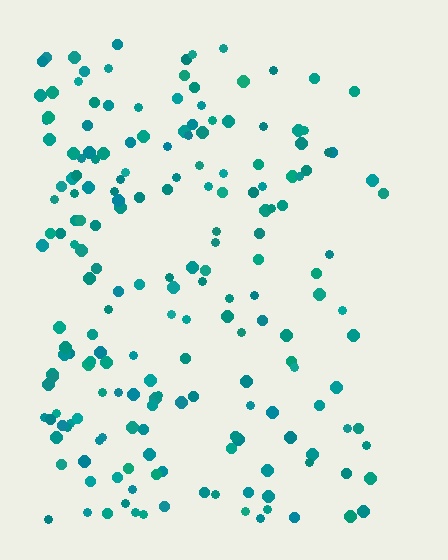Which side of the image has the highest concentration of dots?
The left.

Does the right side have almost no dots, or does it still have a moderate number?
Still a moderate number, just noticeably fewer than the left.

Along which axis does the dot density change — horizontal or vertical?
Horizontal.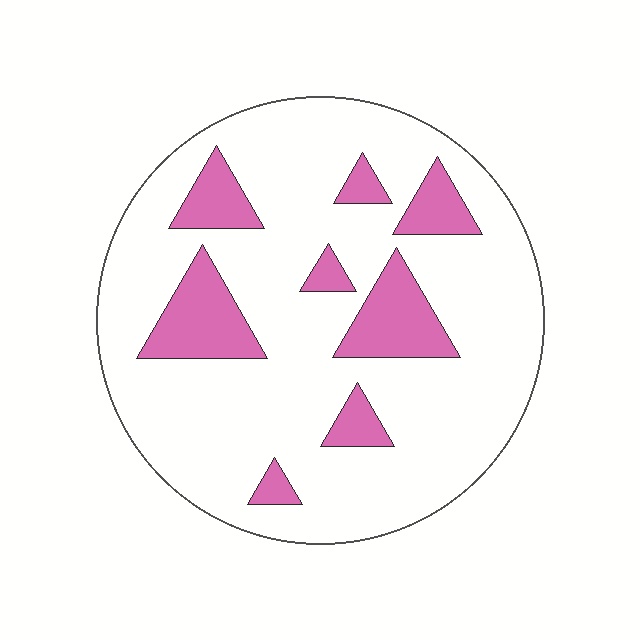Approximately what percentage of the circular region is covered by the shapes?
Approximately 20%.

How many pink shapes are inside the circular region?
8.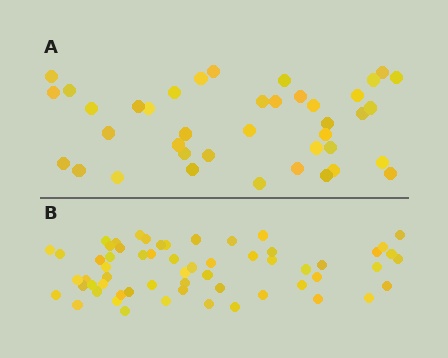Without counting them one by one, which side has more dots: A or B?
Region B (the bottom region) has more dots.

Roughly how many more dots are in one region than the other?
Region B has approximately 20 more dots than region A.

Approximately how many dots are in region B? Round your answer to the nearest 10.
About 60 dots.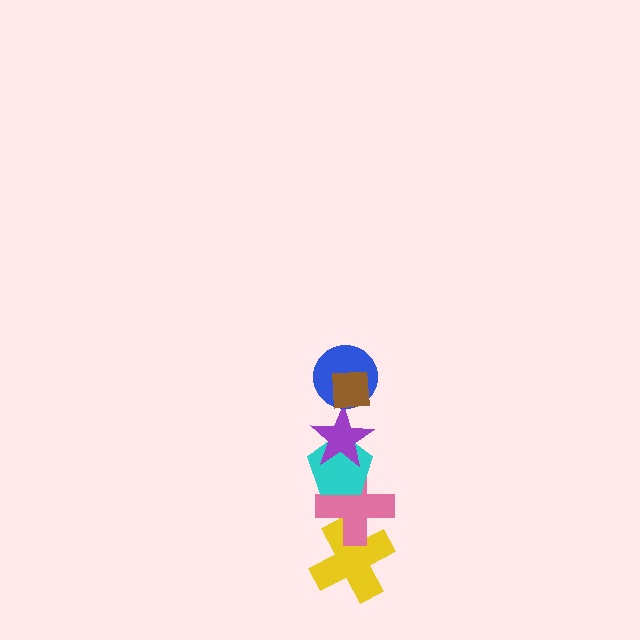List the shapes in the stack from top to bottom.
From top to bottom: the brown square, the blue circle, the purple star, the cyan pentagon, the pink cross, the yellow cross.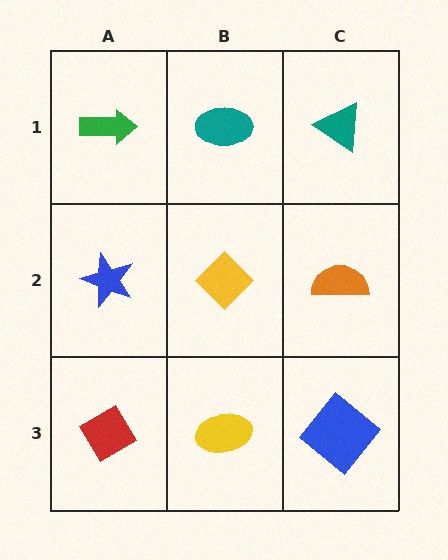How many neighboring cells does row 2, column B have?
4.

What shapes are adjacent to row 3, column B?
A yellow diamond (row 2, column B), a red diamond (row 3, column A), a blue diamond (row 3, column C).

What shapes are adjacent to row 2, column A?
A green arrow (row 1, column A), a red diamond (row 3, column A), a yellow diamond (row 2, column B).